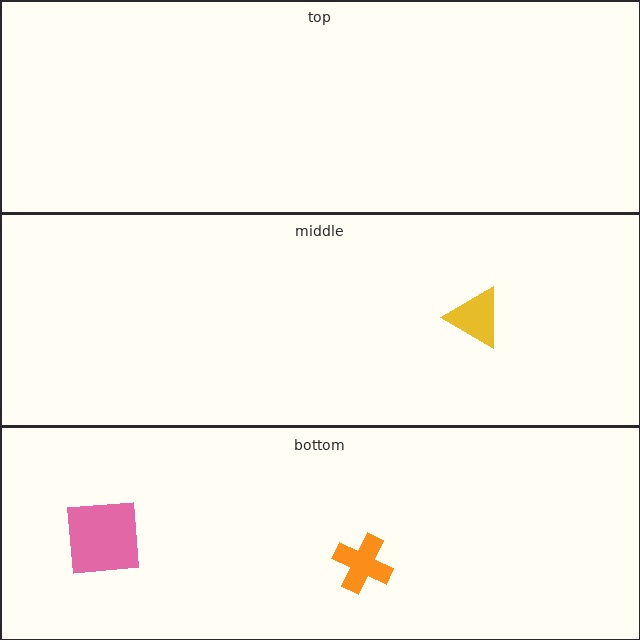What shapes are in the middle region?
The yellow triangle.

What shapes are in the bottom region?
The pink square, the orange cross.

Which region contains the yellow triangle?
The middle region.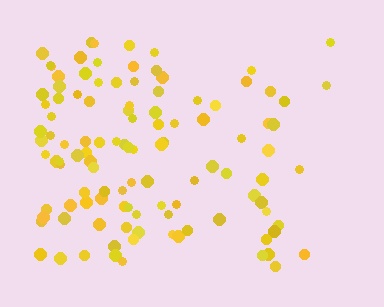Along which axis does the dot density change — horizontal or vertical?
Horizontal.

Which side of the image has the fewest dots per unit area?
The right.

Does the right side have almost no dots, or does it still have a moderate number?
Still a moderate number, just noticeably fewer than the left.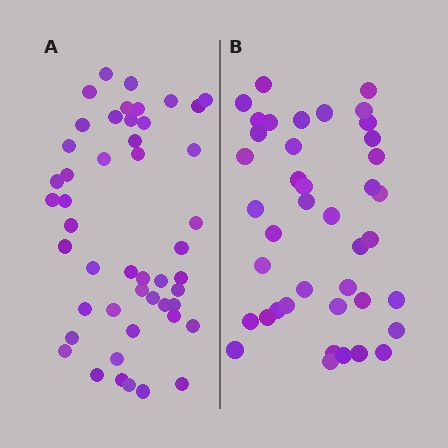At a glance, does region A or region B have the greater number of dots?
Region A (the left region) has more dots.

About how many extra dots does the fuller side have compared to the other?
Region A has roughly 8 or so more dots than region B.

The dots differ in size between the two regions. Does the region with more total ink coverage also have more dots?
No. Region B has more total ink coverage because its dots are larger, but region A actually contains more individual dots. Total area can be misleading — the number of items is what matters here.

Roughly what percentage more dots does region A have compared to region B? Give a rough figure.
About 15% more.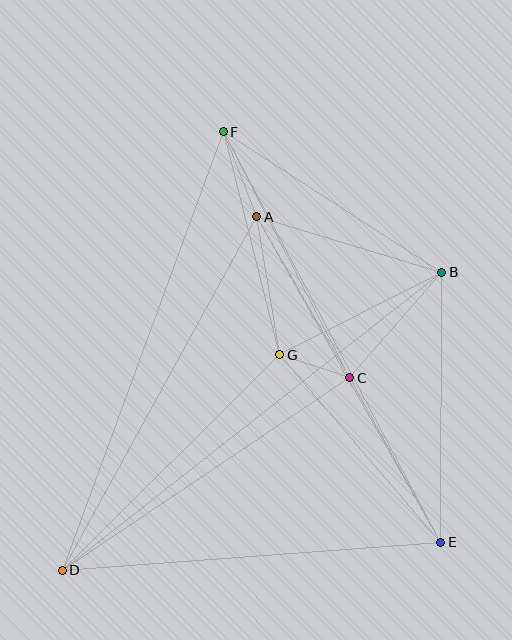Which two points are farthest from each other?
Points B and D are farthest from each other.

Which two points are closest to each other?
Points C and G are closest to each other.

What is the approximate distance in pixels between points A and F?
The distance between A and F is approximately 91 pixels.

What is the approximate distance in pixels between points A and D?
The distance between A and D is approximately 403 pixels.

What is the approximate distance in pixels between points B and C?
The distance between B and C is approximately 140 pixels.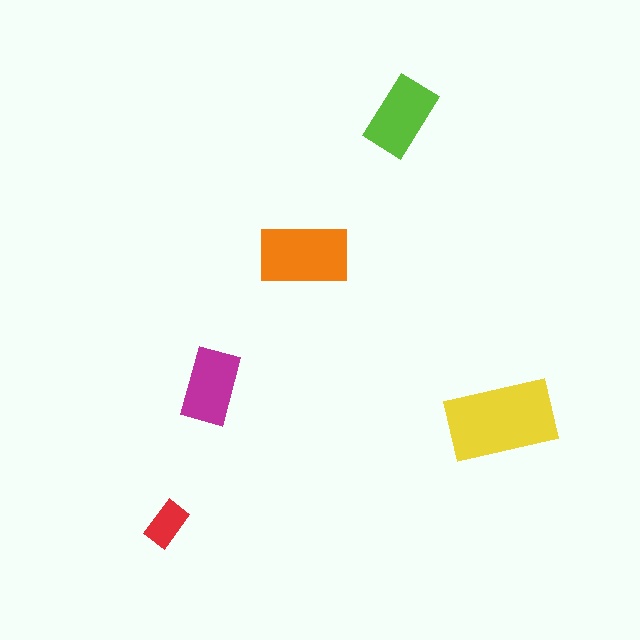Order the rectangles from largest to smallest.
the yellow one, the orange one, the lime one, the magenta one, the red one.